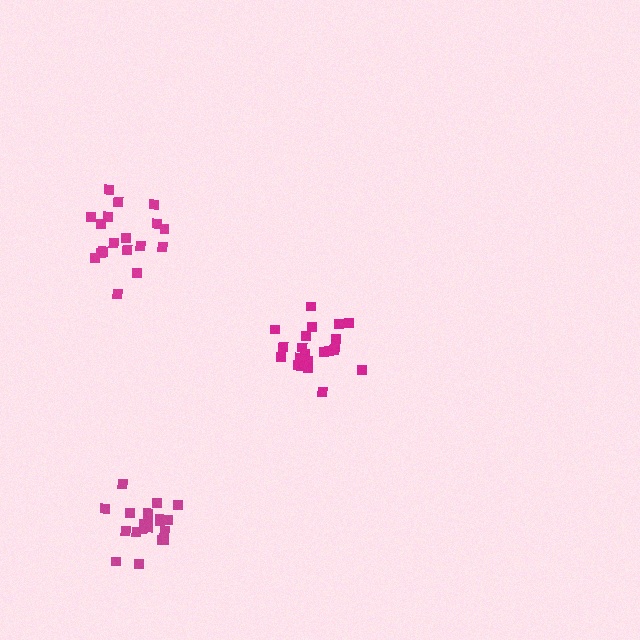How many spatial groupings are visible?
There are 3 spatial groupings.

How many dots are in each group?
Group 1: 21 dots, Group 2: 18 dots, Group 3: 20 dots (59 total).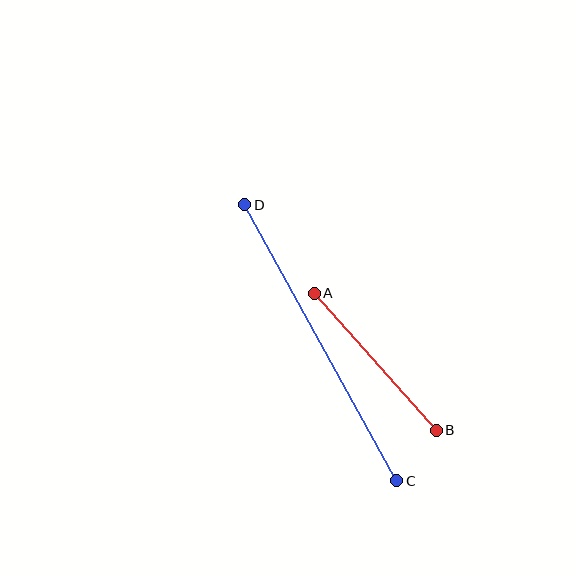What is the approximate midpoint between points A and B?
The midpoint is at approximately (375, 362) pixels.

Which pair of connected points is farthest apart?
Points C and D are farthest apart.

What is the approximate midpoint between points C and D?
The midpoint is at approximately (321, 343) pixels.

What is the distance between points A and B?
The distance is approximately 184 pixels.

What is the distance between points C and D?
The distance is approximately 315 pixels.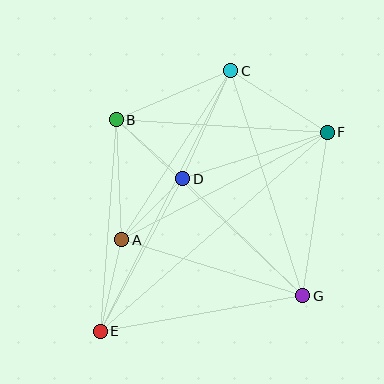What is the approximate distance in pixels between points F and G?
The distance between F and G is approximately 165 pixels.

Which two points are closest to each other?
Points A and D are closest to each other.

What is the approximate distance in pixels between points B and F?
The distance between B and F is approximately 211 pixels.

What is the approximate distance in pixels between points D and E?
The distance between D and E is approximately 173 pixels.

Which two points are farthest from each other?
Points E and F are farthest from each other.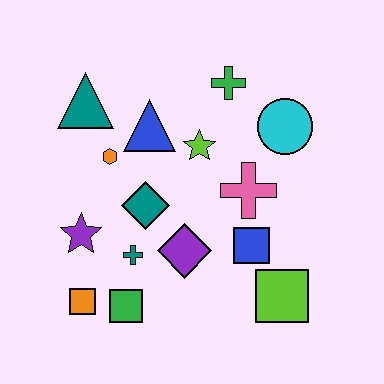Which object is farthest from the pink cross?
The orange square is farthest from the pink cross.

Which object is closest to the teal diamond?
The teal cross is closest to the teal diamond.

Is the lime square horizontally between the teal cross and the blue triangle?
No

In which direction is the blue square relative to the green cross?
The blue square is below the green cross.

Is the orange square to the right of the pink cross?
No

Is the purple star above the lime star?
No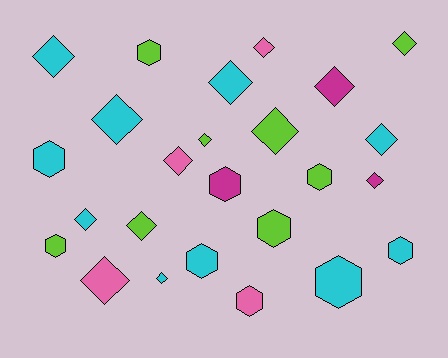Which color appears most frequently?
Cyan, with 10 objects.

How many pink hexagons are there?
There is 1 pink hexagon.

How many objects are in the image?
There are 25 objects.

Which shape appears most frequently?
Diamond, with 15 objects.